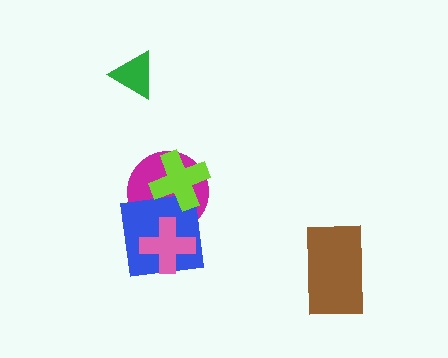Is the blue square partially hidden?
Yes, it is partially covered by another shape.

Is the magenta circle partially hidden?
Yes, it is partially covered by another shape.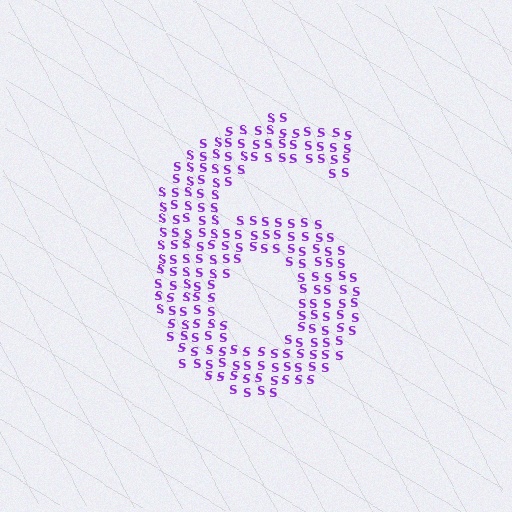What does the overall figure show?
The overall figure shows the digit 6.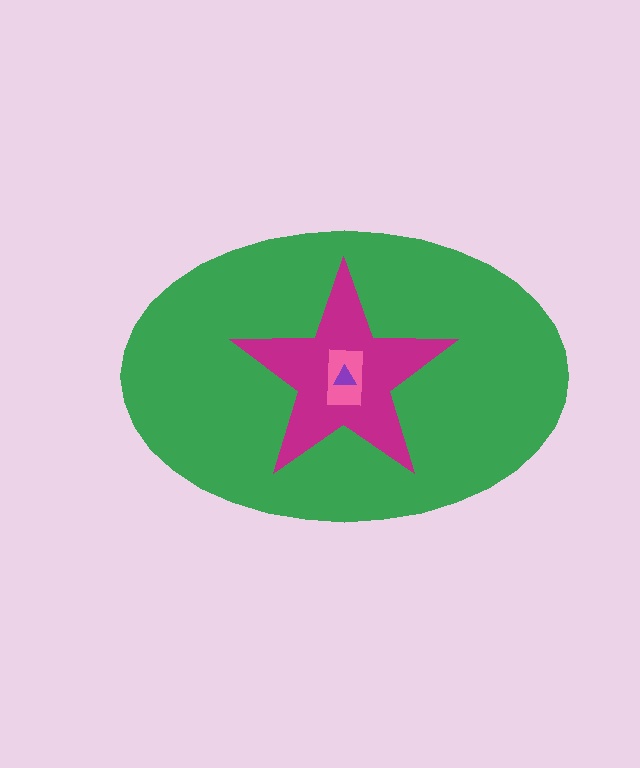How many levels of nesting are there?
4.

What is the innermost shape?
The purple triangle.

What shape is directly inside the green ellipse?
The magenta star.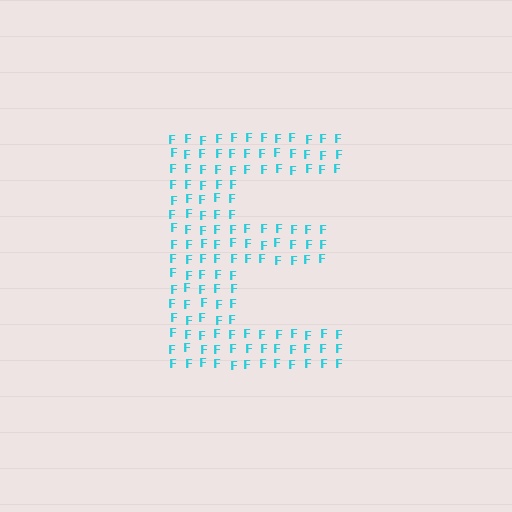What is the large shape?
The large shape is the letter E.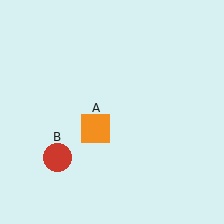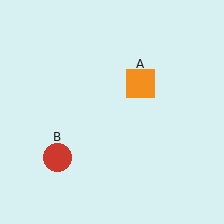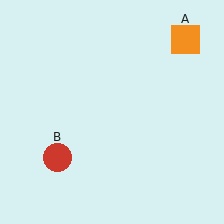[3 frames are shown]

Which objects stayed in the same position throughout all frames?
Red circle (object B) remained stationary.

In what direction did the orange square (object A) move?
The orange square (object A) moved up and to the right.